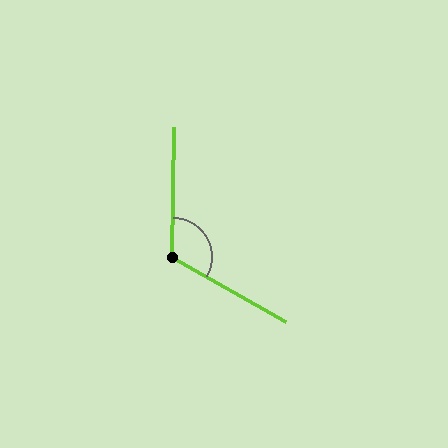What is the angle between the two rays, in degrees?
Approximately 119 degrees.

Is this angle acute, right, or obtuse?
It is obtuse.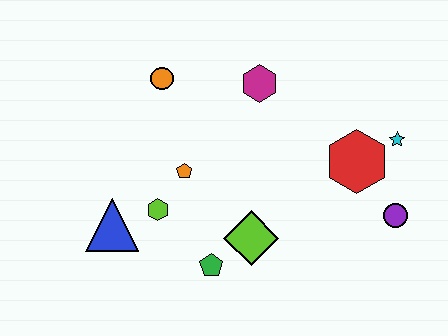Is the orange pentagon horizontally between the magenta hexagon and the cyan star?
No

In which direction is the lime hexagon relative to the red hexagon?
The lime hexagon is to the left of the red hexagon.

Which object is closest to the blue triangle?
The lime hexagon is closest to the blue triangle.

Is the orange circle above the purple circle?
Yes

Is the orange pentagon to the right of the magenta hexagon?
No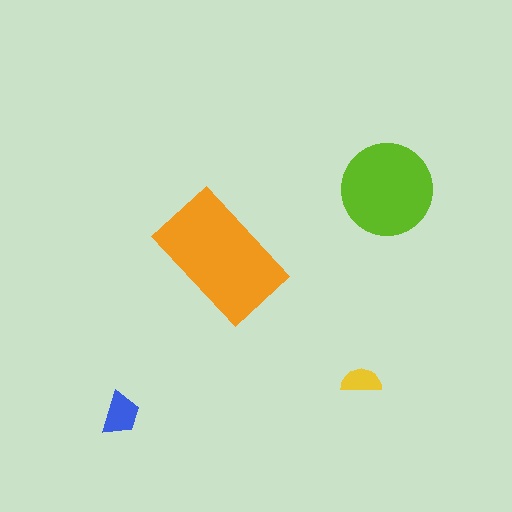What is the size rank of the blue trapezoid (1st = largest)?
3rd.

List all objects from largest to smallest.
The orange rectangle, the lime circle, the blue trapezoid, the yellow semicircle.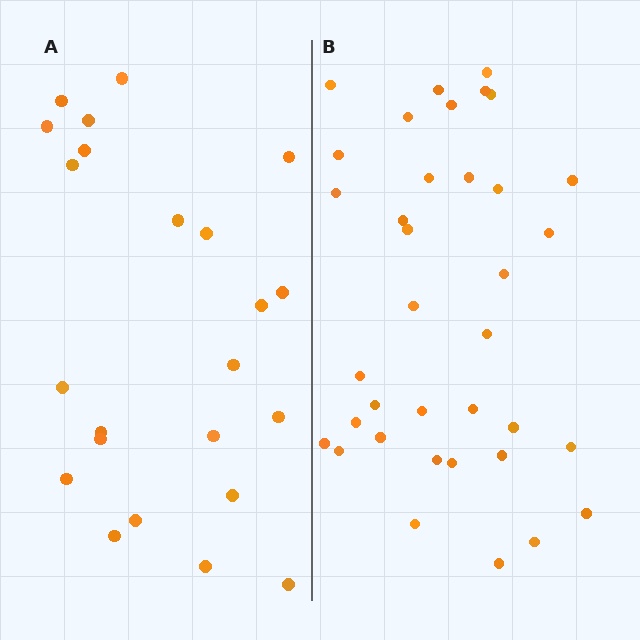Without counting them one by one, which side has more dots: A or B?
Region B (the right region) has more dots.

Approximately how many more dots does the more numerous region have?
Region B has approximately 15 more dots than region A.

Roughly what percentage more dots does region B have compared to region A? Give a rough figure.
About 55% more.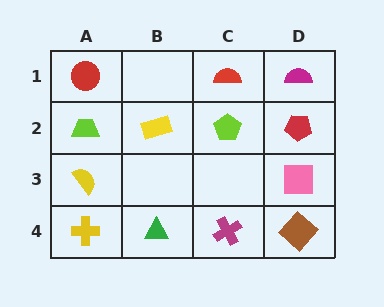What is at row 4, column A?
A yellow cross.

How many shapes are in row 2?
4 shapes.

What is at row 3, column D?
A pink square.